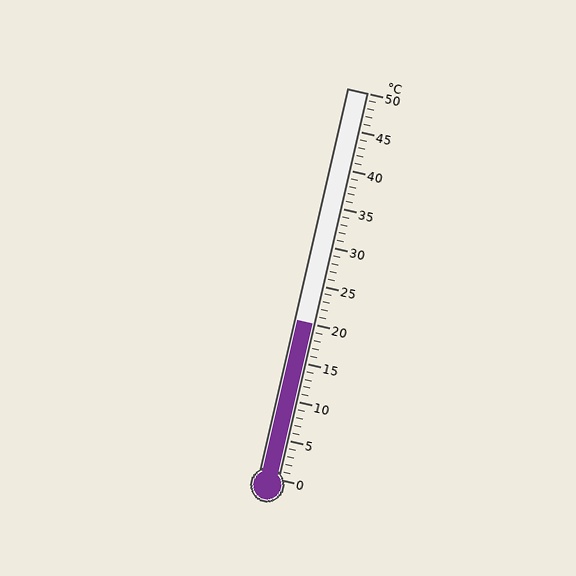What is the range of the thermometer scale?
The thermometer scale ranges from 0°C to 50°C.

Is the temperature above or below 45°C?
The temperature is below 45°C.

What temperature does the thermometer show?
The thermometer shows approximately 20°C.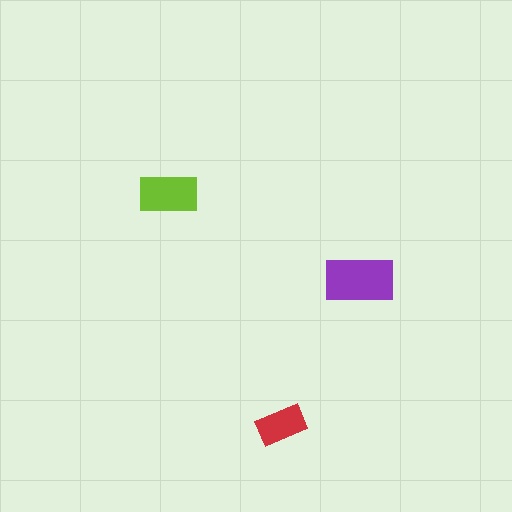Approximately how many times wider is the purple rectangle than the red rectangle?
About 1.5 times wider.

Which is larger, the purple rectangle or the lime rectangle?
The purple one.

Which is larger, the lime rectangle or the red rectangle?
The lime one.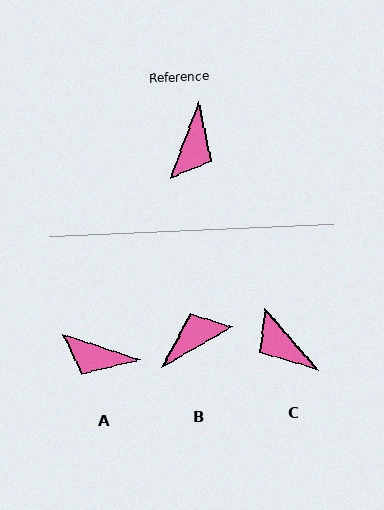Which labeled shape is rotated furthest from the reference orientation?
B, about 141 degrees away.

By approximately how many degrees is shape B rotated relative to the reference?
Approximately 141 degrees counter-clockwise.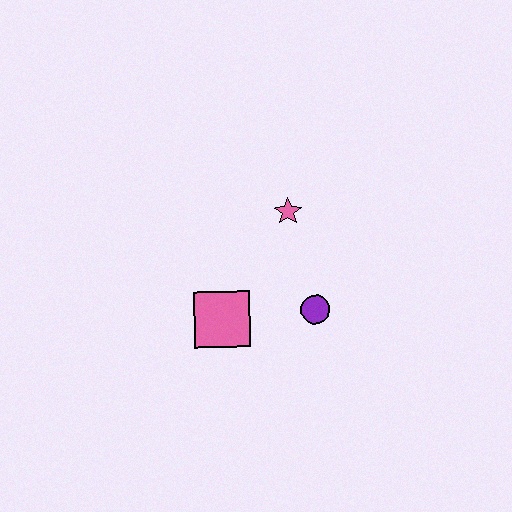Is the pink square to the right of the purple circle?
No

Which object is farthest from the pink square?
The pink star is farthest from the pink square.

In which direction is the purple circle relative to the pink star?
The purple circle is below the pink star.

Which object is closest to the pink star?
The purple circle is closest to the pink star.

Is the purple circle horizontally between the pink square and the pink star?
No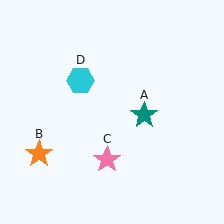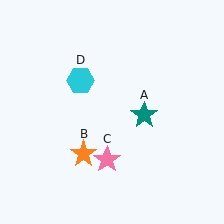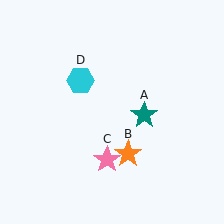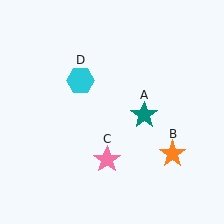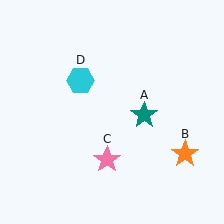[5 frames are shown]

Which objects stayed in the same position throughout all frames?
Teal star (object A) and pink star (object C) and cyan hexagon (object D) remained stationary.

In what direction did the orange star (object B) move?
The orange star (object B) moved right.